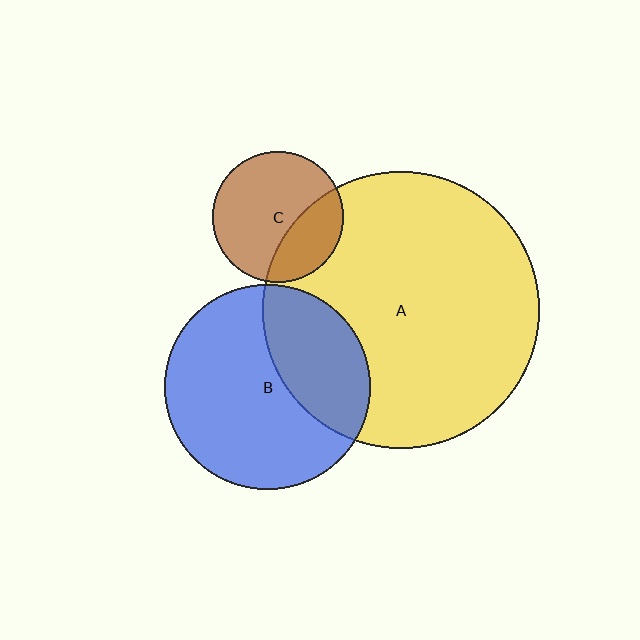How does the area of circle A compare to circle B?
Approximately 1.8 times.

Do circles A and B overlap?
Yes.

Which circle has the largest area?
Circle A (yellow).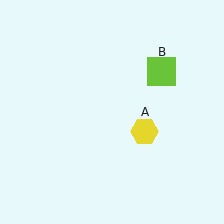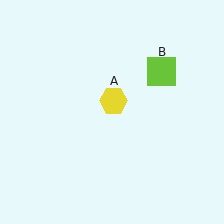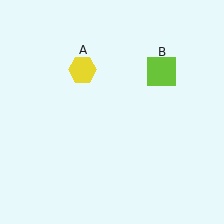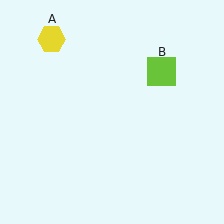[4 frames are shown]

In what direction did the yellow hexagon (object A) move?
The yellow hexagon (object A) moved up and to the left.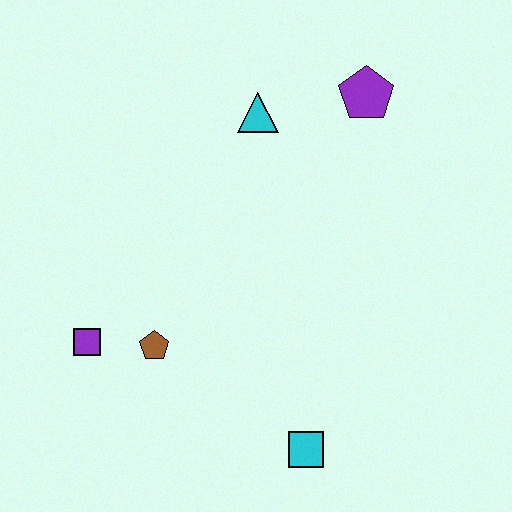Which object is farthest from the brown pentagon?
The purple pentagon is farthest from the brown pentagon.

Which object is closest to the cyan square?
The brown pentagon is closest to the cyan square.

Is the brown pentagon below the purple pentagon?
Yes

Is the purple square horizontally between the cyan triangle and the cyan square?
No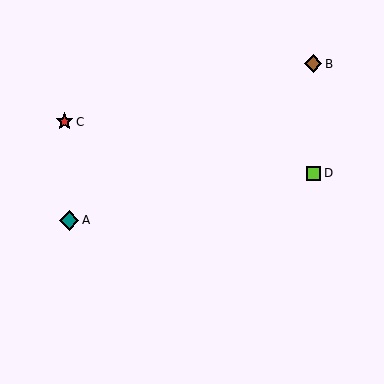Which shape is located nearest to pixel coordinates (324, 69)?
The brown diamond (labeled B) at (313, 64) is nearest to that location.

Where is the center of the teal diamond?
The center of the teal diamond is at (69, 220).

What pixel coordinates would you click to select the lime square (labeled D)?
Click at (314, 173) to select the lime square D.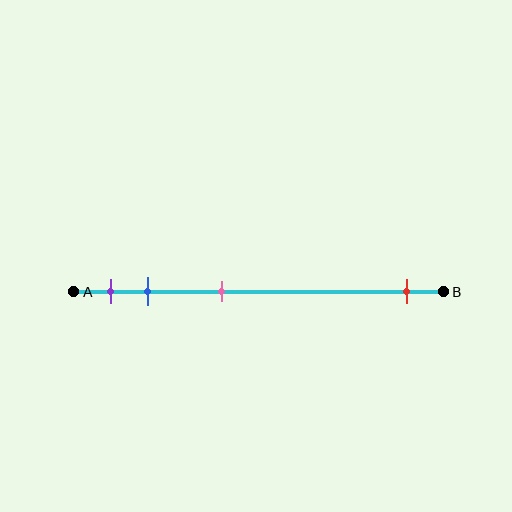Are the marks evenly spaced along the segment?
No, the marks are not evenly spaced.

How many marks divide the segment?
There are 4 marks dividing the segment.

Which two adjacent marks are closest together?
The purple and blue marks are the closest adjacent pair.